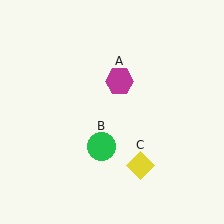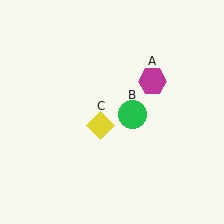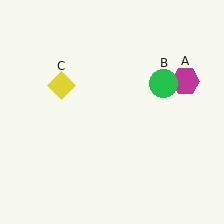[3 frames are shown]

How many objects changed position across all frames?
3 objects changed position: magenta hexagon (object A), green circle (object B), yellow diamond (object C).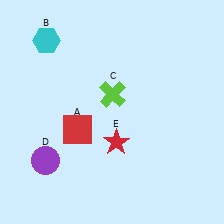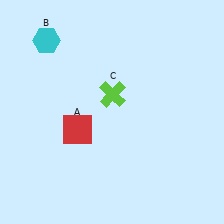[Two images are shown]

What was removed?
The red star (E), the purple circle (D) were removed in Image 2.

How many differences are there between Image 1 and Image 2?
There are 2 differences between the two images.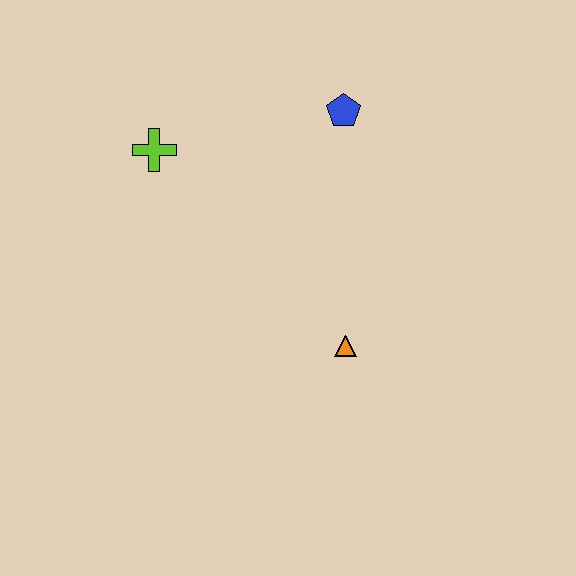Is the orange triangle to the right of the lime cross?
Yes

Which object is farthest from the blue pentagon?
The orange triangle is farthest from the blue pentagon.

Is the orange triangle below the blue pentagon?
Yes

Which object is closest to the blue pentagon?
The lime cross is closest to the blue pentagon.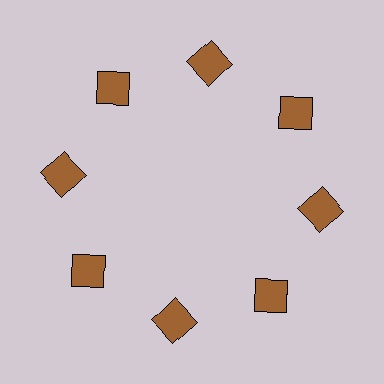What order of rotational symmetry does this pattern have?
This pattern has 8-fold rotational symmetry.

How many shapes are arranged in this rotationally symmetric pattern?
There are 8 shapes, arranged in 8 groups of 1.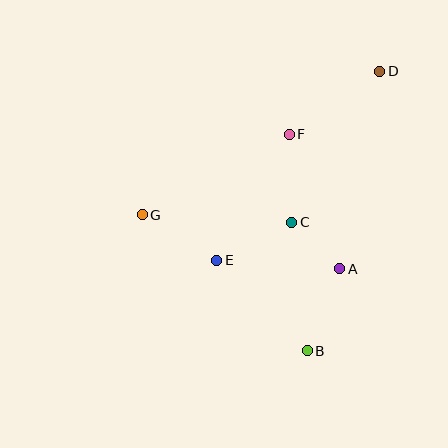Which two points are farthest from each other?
Points B and D are farthest from each other.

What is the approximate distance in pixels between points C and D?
The distance between C and D is approximately 175 pixels.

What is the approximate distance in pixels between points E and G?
The distance between E and G is approximately 87 pixels.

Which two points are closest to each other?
Points A and C are closest to each other.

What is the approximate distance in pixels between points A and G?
The distance between A and G is approximately 205 pixels.